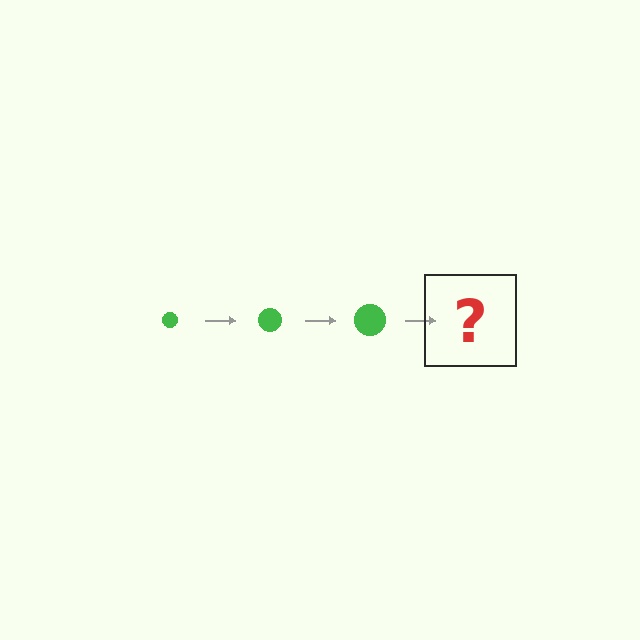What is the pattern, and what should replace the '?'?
The pattern is that the circle gets progressively larger each step. The '?' should be a green circle, larger than the previous one.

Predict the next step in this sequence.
The next step is a green circle, larger than the previous one.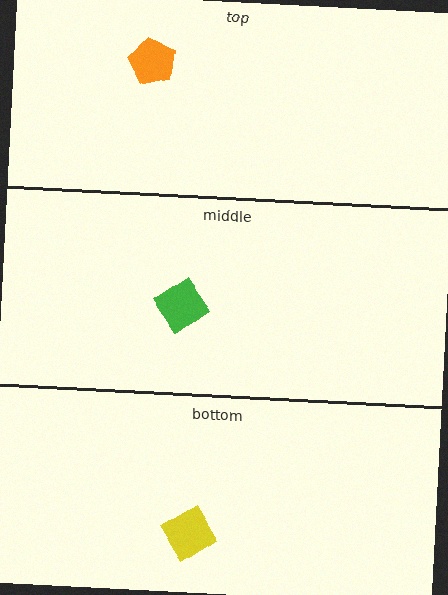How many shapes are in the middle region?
1.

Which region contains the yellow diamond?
The bottom region.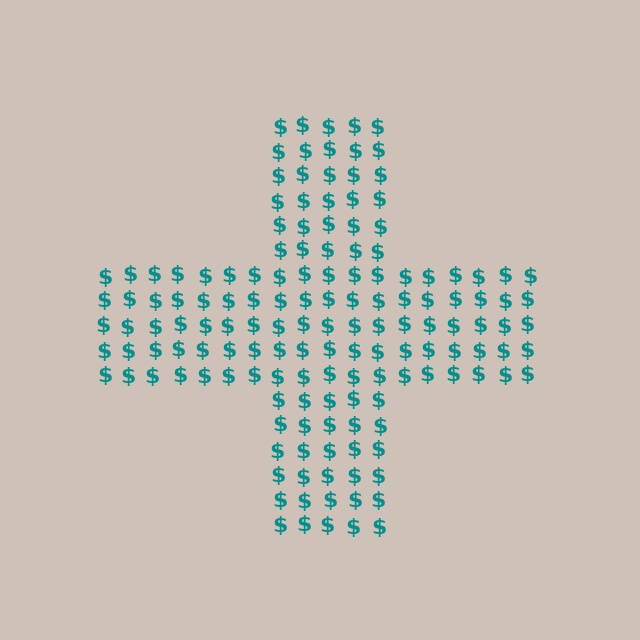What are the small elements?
The small elements are dollar signs.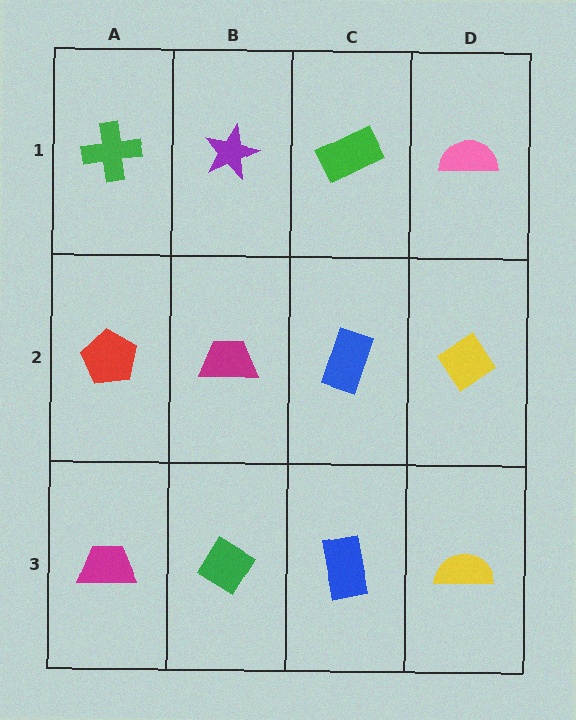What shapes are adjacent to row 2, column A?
A green cross (row 1, column A), a magenta trapezoid (row 3, column A), a magenta trapezoid (row 2, column B).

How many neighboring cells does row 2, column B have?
4.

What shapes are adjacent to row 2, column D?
A pink semicircle (row 1, column D), a yellow semicircle (row 3, column D), a blue rectangle (row 2, column C).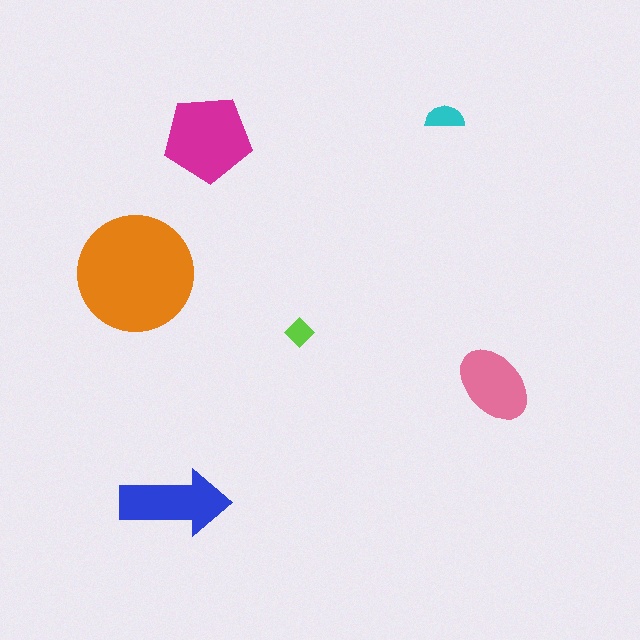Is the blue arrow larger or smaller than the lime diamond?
Larger.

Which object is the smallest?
The lime diamond.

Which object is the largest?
The orange circle.